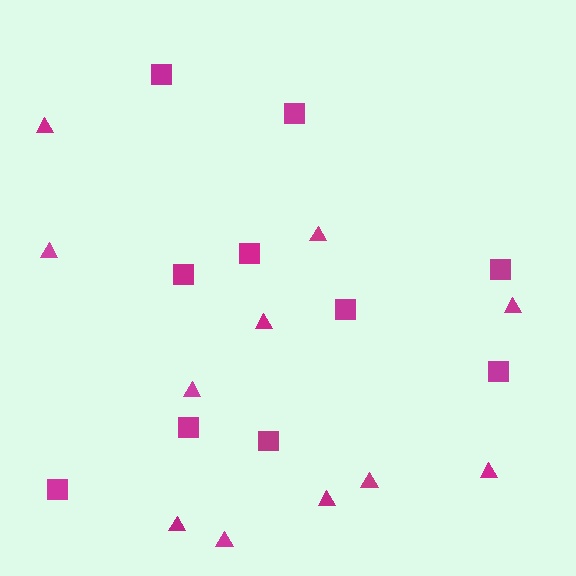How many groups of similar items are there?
There are 2 groups: one group of triangles (11) and one group of squares (10).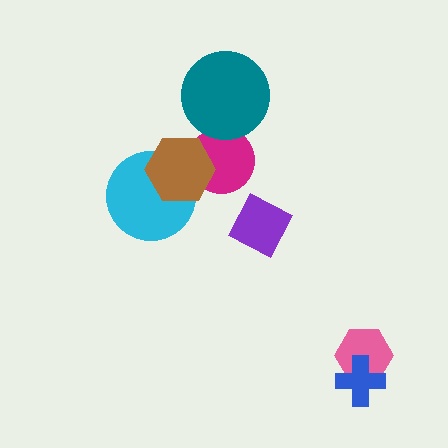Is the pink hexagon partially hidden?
Yes, it is partially covered by another shape.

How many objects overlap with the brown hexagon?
2 objects overlap with the brown hexagon.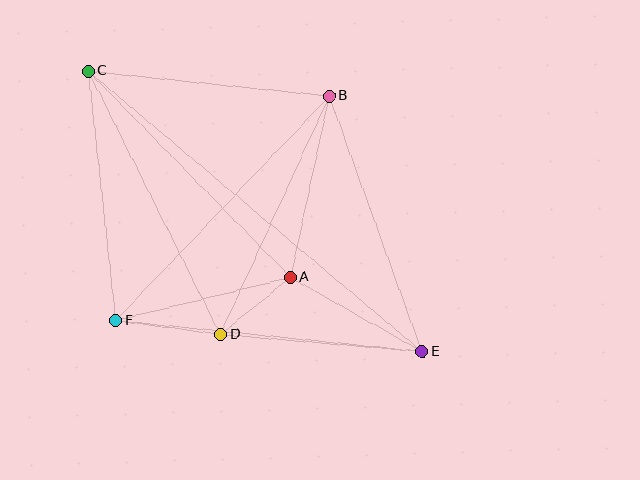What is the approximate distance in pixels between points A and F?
The distance between A and F is approximately 180 pixels.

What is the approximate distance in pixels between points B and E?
The distance between B and E is approximately 272 pixels.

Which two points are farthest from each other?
Points C and E are farthest from each other.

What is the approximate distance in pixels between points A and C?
The distance between A and C is approximately 289 pixels.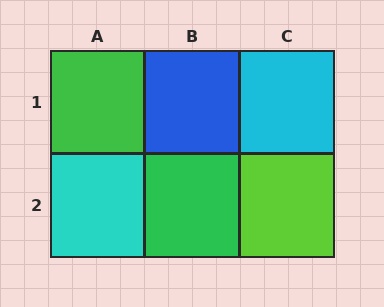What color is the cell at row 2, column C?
Lime.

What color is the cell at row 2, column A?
Cyan.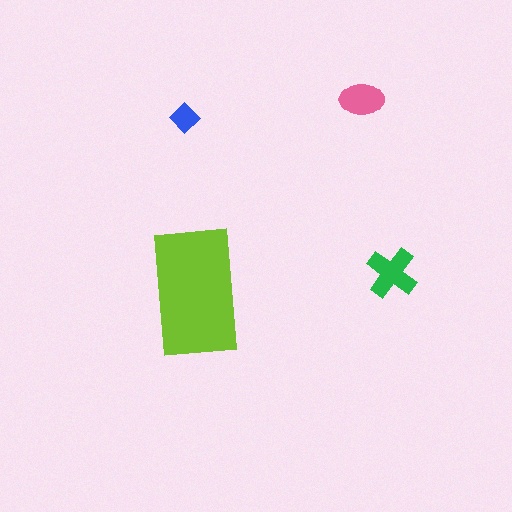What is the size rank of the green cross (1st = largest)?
2nd.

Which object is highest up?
The pink ellipse is topmost.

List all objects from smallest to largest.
The blue diamond, the pink ellipse, the green cross, the lime rectangle.